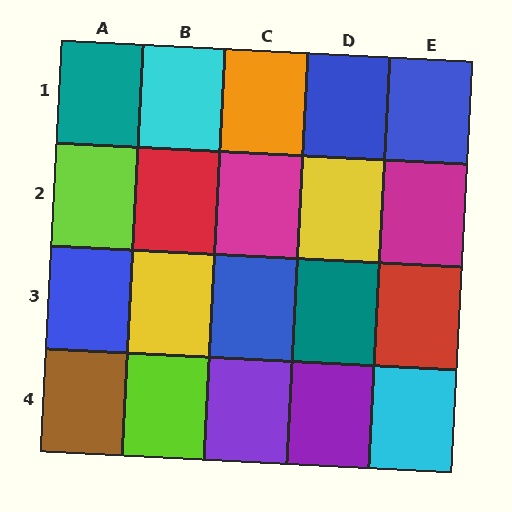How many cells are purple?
2 cells are purple.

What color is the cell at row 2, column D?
Yellow.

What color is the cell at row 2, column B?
Red.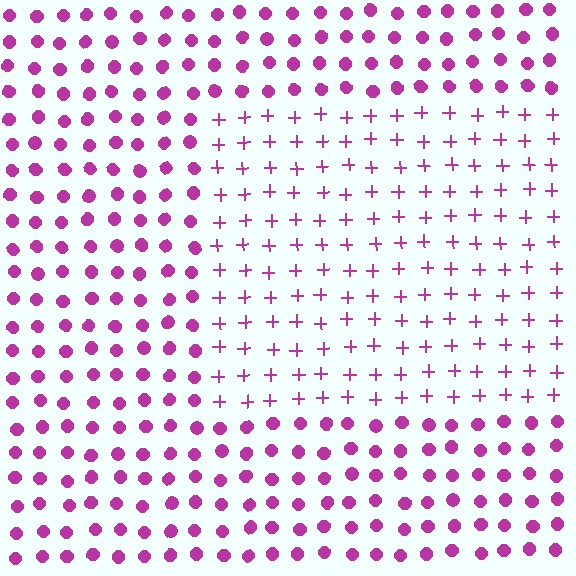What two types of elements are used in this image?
The image uses plus signs inside the rectangle region and circles outside it.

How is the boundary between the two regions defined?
The boundary is defined by a change in element shape: plus signs inside vs. circles outside. All elements share the same color and spacing.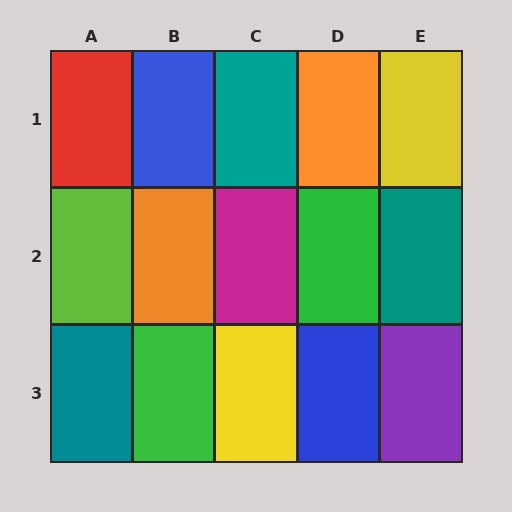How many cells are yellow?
2 cells are yellow.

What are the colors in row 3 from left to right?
Teal, green, yellow, blue, purple.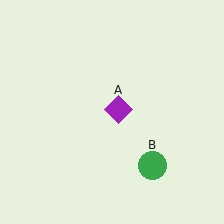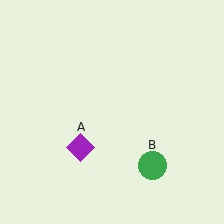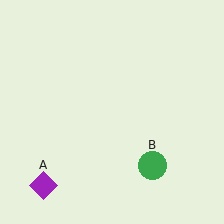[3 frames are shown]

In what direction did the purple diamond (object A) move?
The purple diamond (object A) moved down and to the left.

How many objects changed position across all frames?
1 object changed position: purple diamond (object A).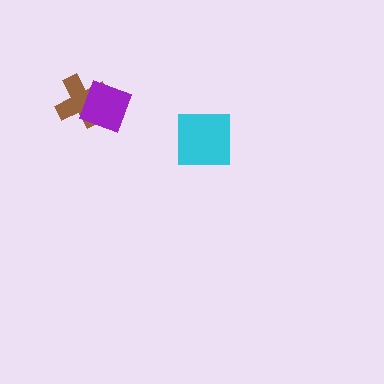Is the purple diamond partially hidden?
No, no other shape covers it.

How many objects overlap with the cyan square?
0 objects overlap with the cyan square.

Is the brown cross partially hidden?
Yes, it is partially covered by another shape.